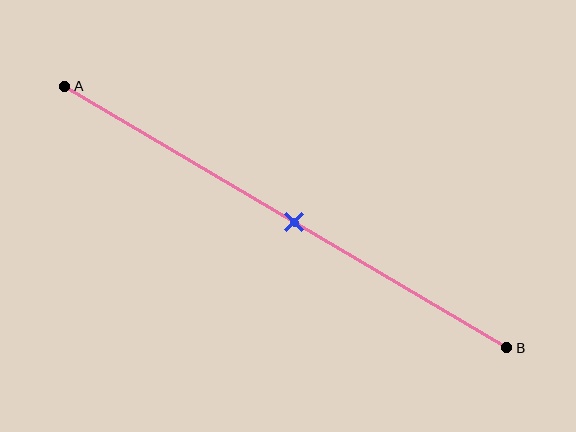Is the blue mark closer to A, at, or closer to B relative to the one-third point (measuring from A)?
The blue mark is closer to point B than the one-third point of segment AB.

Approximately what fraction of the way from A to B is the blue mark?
The blue mark is approximately 50% of the way from A to B.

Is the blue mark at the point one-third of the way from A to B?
No, the mark is at about 50% from A, not at the 33% one-third point.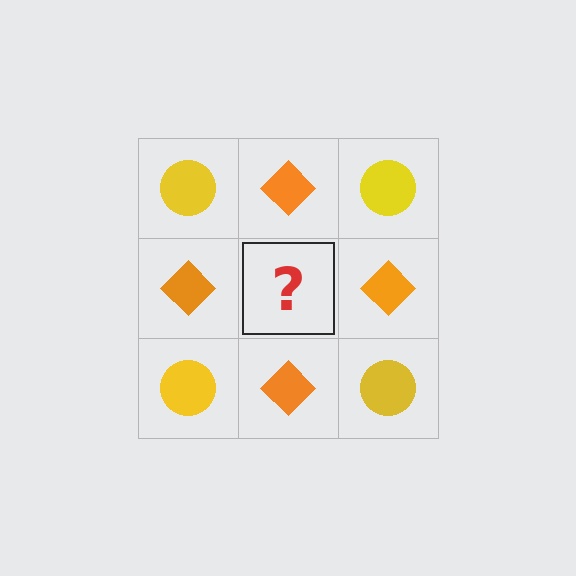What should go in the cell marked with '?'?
The missing cell should contain a yellow circle.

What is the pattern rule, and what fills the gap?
The rule is that it alternates yellow circle and orange diamond in a checkerboard pattern. The gap should be filled with a yellow circle.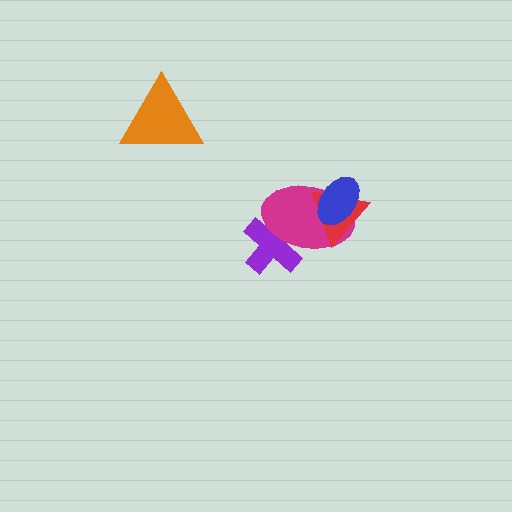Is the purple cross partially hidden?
Yes, it is partially covered by another shape.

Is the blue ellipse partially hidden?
No, no other shape covers it.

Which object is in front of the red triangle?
The blue ellipse is in front of the red triangle.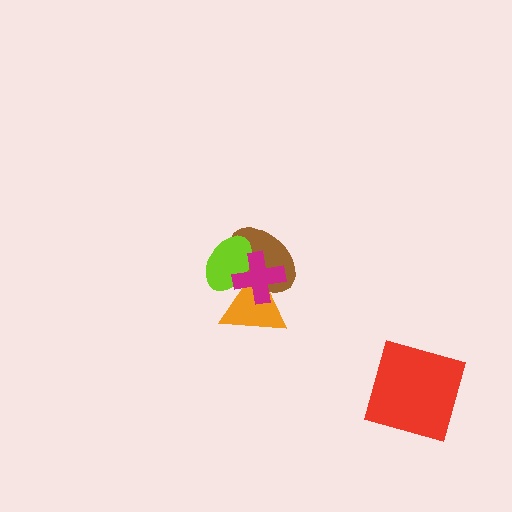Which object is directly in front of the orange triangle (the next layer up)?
The brown ellipse is directly in front of the orange triangle.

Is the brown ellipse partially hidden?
Yes, it is partially covered by another shape.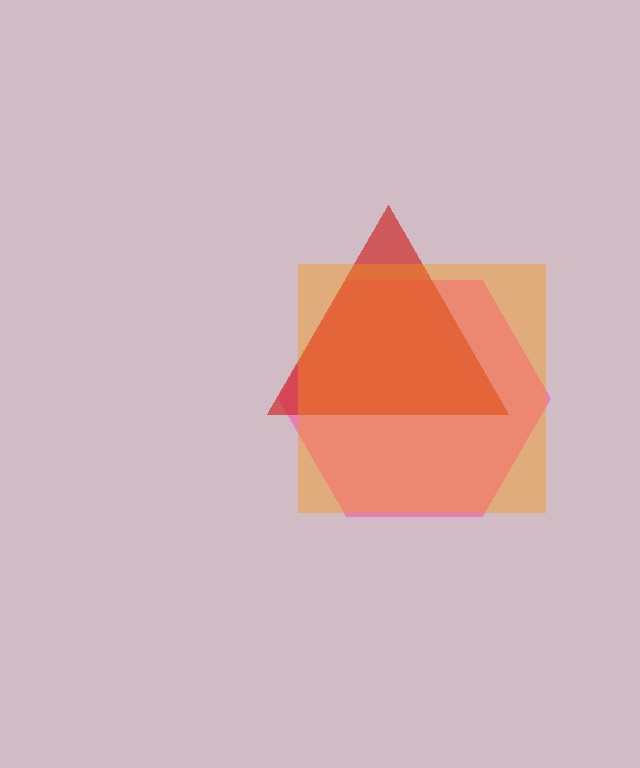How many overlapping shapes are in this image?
There are 3 overlapping shapes in the image.